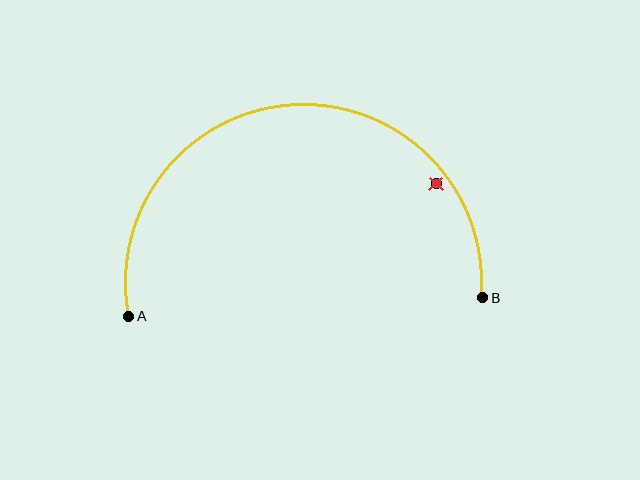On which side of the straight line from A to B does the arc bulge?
The arc bulges above the straight line connecting A and B.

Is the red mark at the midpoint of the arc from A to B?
No — the red mark does not lie on the arc at all. It sits slightly inside the curve.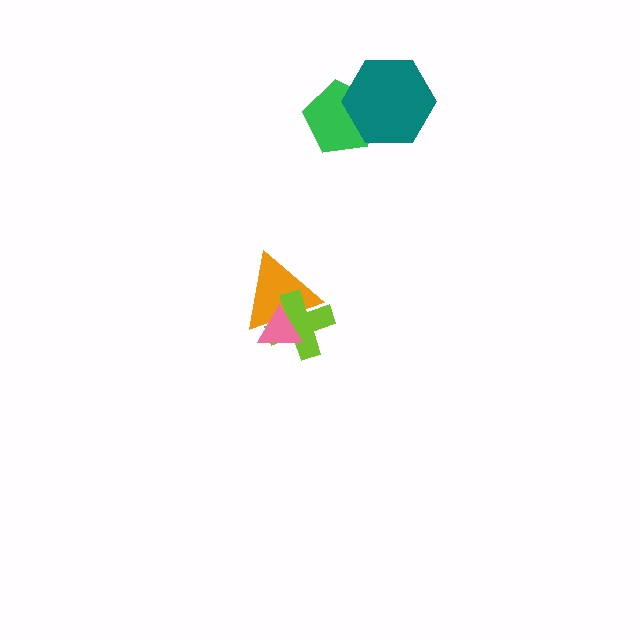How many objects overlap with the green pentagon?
1 object overlaps with the green pentagon.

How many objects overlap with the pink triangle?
2 objects overlap with the pink triangle.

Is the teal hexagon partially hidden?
No, no other shape covers it.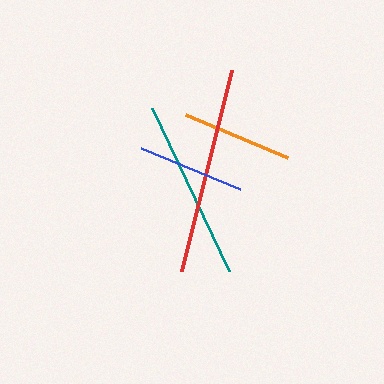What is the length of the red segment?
The red segment is approximately 207 pixels long.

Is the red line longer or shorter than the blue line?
The red line is longer than the blue line.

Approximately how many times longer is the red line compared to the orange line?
The red line is approximately 1.9 times the length of the orange line.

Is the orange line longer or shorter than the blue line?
The orange line is longer than the blue line.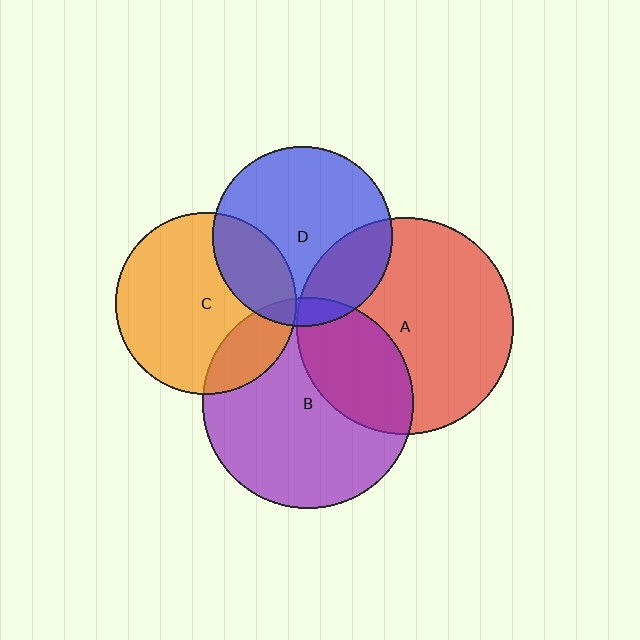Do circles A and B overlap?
Yes.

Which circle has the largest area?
Circle A (red).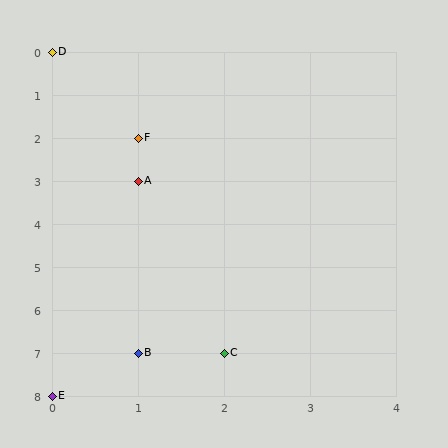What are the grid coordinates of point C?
Point C is at grid coordinates (2, 7).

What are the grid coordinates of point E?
Point E is at grid coordinates (0, 8).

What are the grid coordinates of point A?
Point A is at grid coordinates (1, 3).